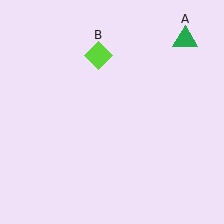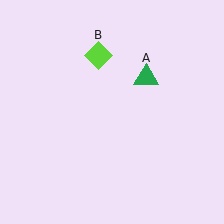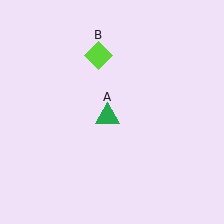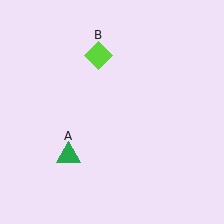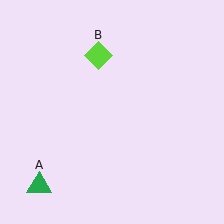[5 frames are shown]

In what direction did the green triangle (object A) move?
The green triangle (object A) moved down and to the left.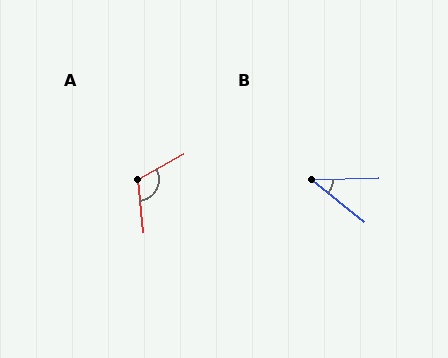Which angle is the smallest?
B, at approximately 41 degrees.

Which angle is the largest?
A, at approximately 113 degrees.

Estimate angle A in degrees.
Approximately 113 degrees.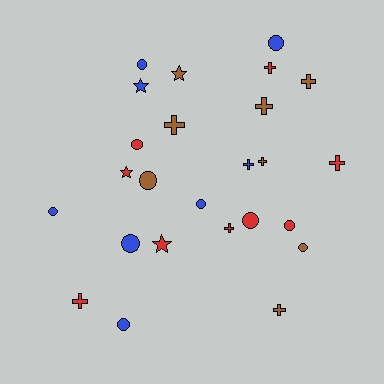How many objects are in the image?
There are 25 objects.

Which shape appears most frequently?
Circle, with 11 objects.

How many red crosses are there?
There are 4 red crosses.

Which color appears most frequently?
Red, with 9 objects.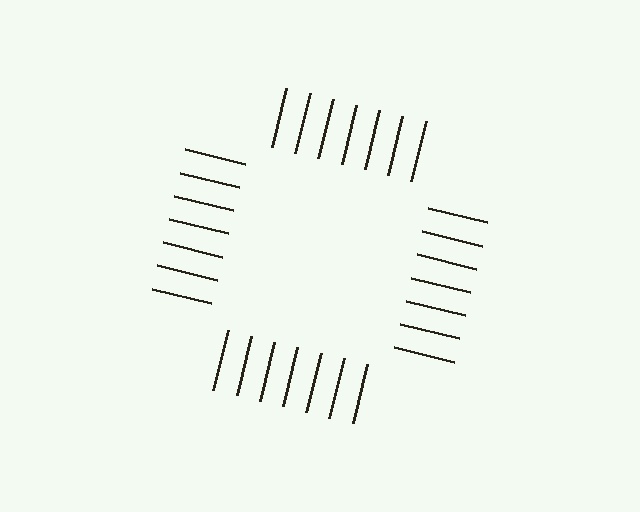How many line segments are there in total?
28 — 7 along each of the 4 edges.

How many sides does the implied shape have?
4 sides — the line-ends trace a square.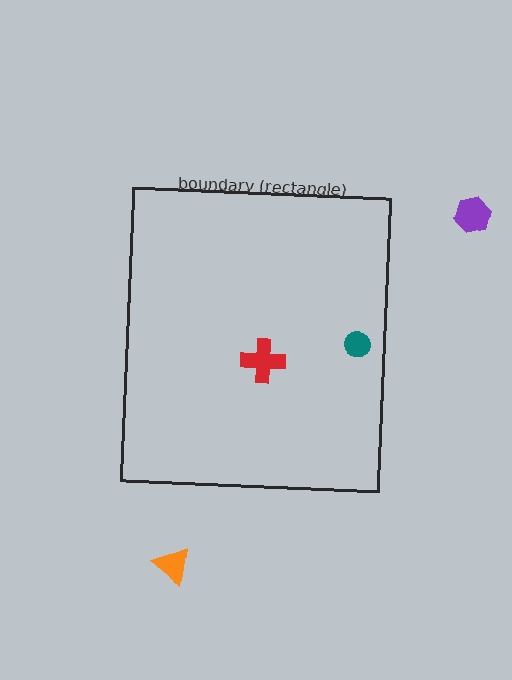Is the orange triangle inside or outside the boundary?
Outside.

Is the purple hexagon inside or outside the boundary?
Outside.